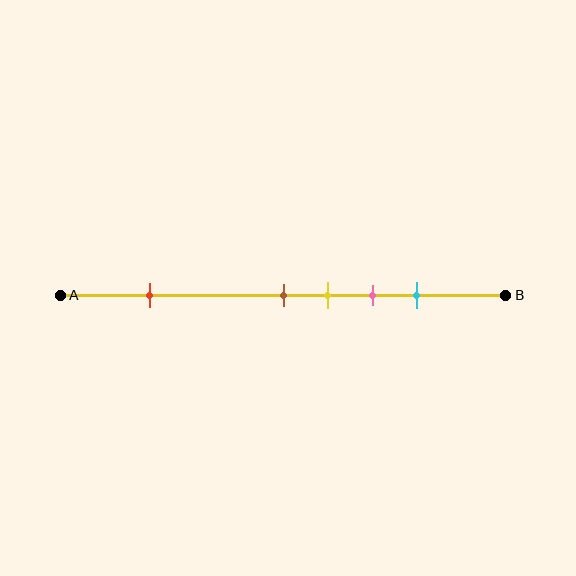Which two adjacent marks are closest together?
The brown and yellow marks are the closest adjacent pair.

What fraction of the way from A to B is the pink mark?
The pink mark is approximately 70% (0.7) of the way from A to B.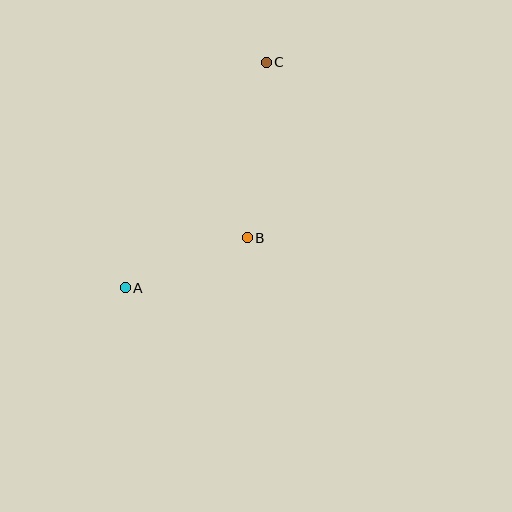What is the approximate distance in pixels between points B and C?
The distance between B and C is approximately 176 pixels.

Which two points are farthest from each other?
Points A and C are farthest from each other.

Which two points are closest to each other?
Points A and B are closest to each other.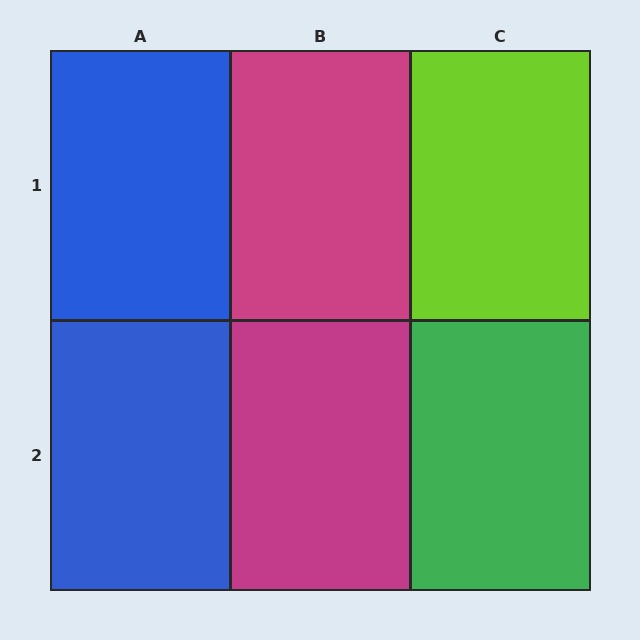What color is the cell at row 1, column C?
Lime.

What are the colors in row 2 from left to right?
Blue, magenta, green.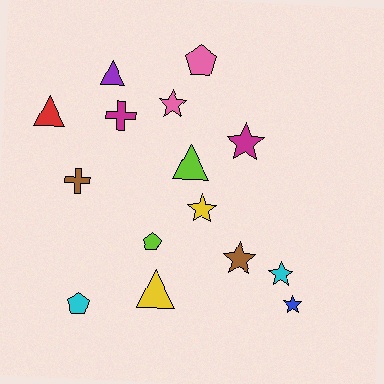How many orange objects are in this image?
There are no orange objects.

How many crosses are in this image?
There are 2 crosses.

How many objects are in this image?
There are 15 objects.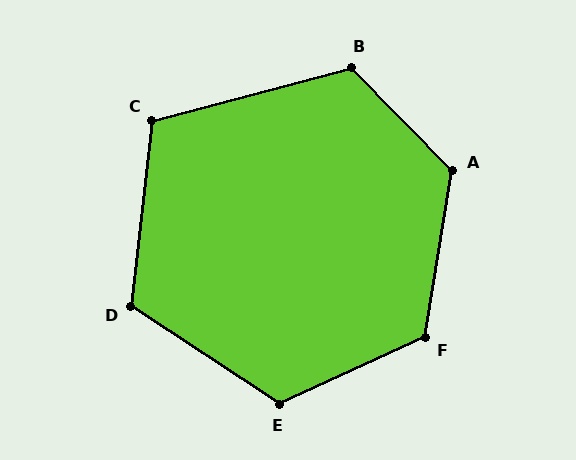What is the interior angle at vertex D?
Approximately 117 degrees (obtuse).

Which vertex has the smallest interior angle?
C, at approximately 111 degrees.